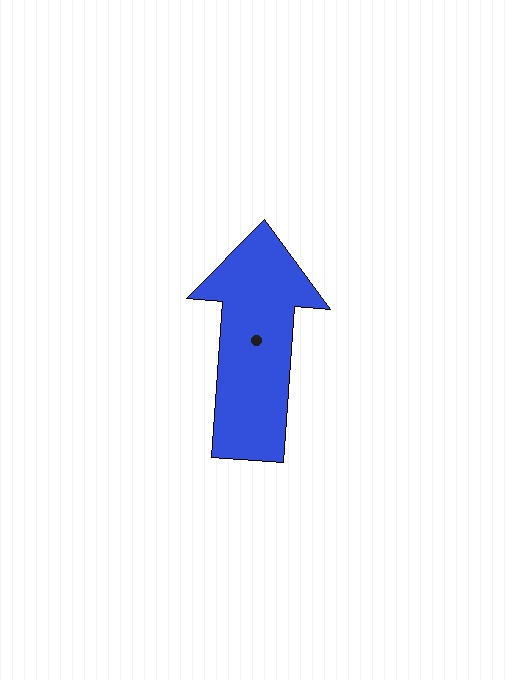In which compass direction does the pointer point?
North.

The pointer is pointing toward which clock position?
Roughly 12 o'clock.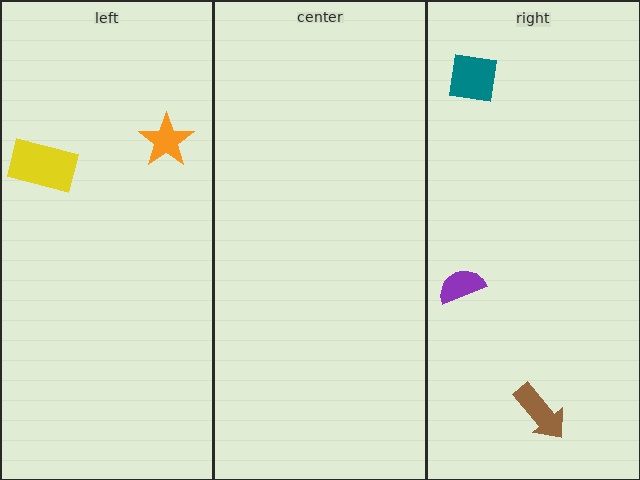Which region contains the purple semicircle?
The right region.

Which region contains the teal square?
The right region.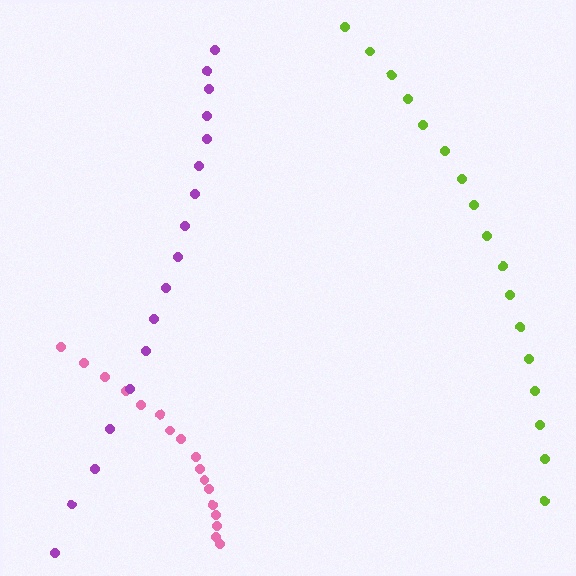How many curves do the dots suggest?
There are 3 distinct paths.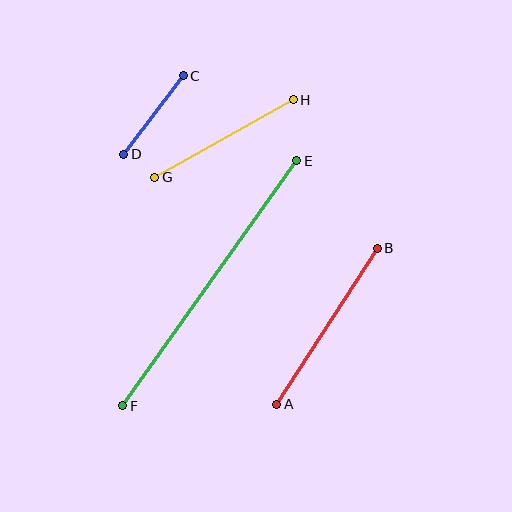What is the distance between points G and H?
The distance is approximately 159 pixels.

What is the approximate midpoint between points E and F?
The midpoint is at approximately (210, 283) pixels.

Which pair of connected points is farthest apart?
Points E and F are farthest apart.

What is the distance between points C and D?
The distance is approximately 98 pixels.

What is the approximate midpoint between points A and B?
The midpoint is at approximately (327, 326) pixels.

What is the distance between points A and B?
The distance is approximately 185 pixels.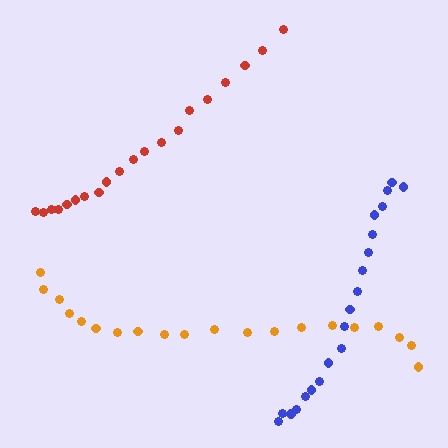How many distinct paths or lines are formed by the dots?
There are 3 distinct paths.